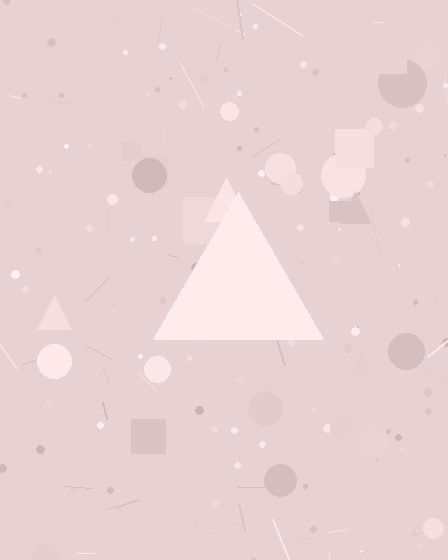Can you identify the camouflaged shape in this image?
The camouflaged shape is a triangle.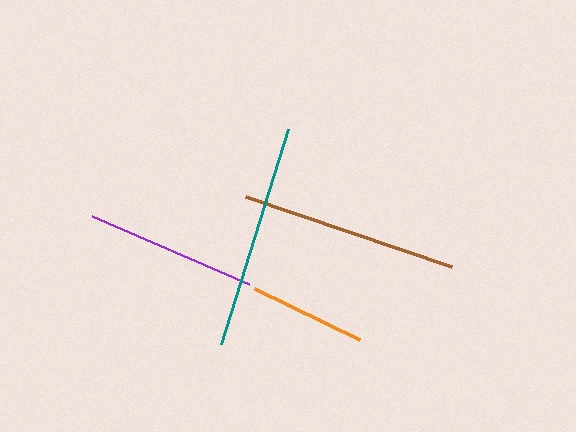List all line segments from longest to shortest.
From longest to shortest: teal, brown, purple, orange.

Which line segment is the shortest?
The orange line is the shortest at approximately 117 pixels.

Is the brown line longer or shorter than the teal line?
The teal line is longer than the brown line.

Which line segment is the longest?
The teal line is the longest at approximately 225 pixels.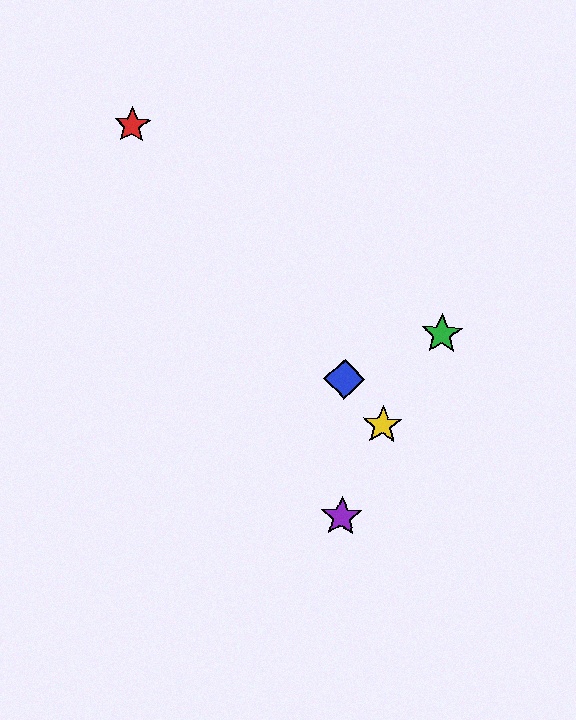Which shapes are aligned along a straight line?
The red star, the blue diamond, the yellow star are aligned along a straight line.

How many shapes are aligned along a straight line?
3 shapes (the red star, the blue diamond, the yellow star) are aligned along a straight line.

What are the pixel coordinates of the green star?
The green star is at (442, 334).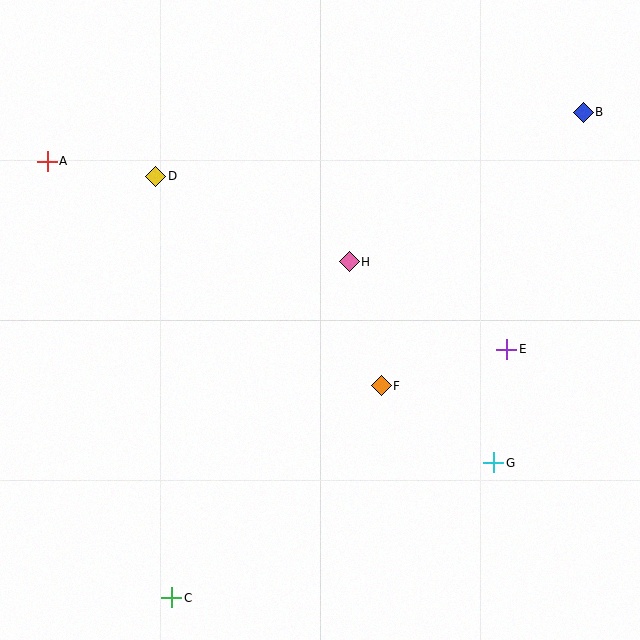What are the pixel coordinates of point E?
Point E is at (507, 349).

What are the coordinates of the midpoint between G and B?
The midpoint between G and B is at (539, 287).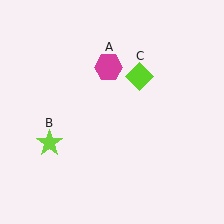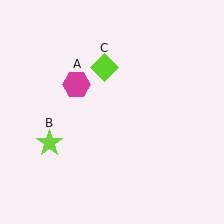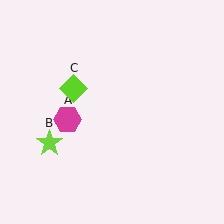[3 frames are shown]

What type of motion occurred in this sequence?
The magenta hexagon (object A), lime diamond (object C) rotated counterclockwise around the center of the scene.